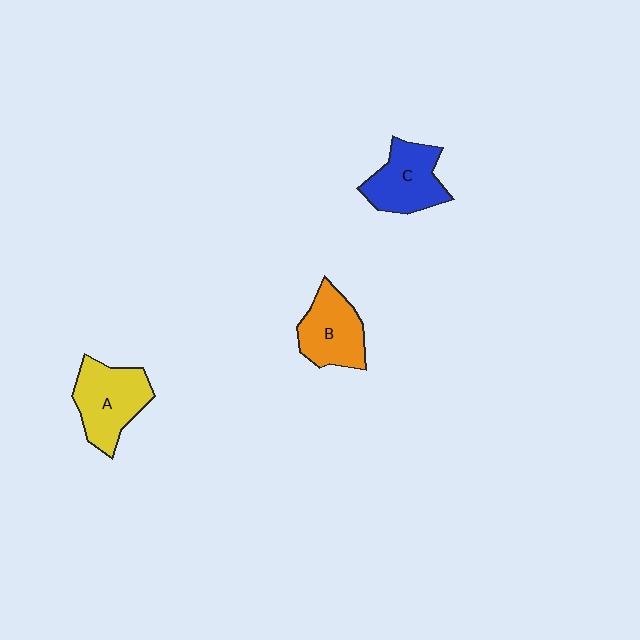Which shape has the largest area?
Shape A (yellow).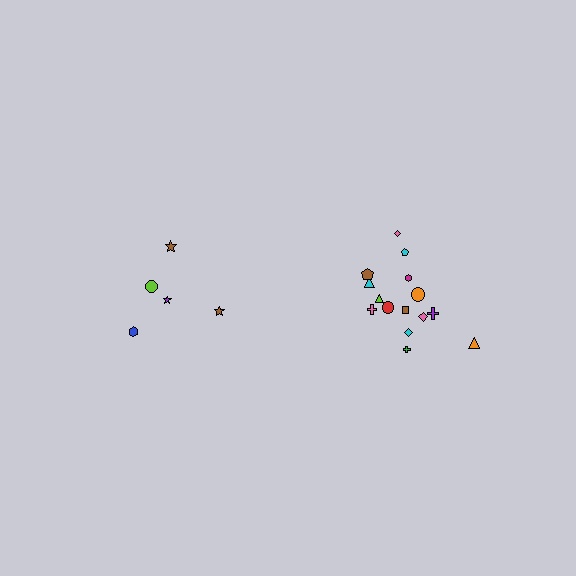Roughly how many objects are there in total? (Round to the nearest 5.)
Roughly 20 objects in total.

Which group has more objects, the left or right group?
The right group.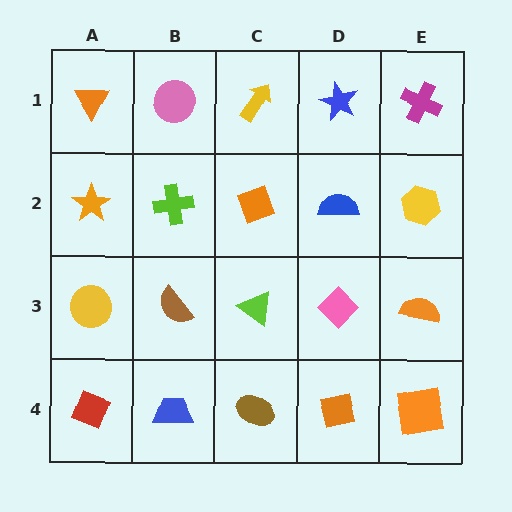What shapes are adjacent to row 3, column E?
A yellow hexagon (row 2, column E), an orange square (row 4, column E), a pink diamond (row 3, column D).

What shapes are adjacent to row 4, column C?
A lime triangle (row 3, column C), a blue trapezoid (row 4, column B), an orange square (row 4, column D).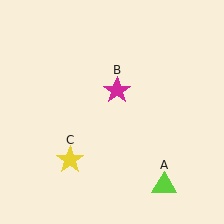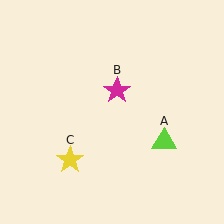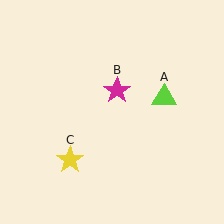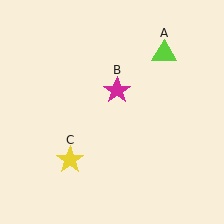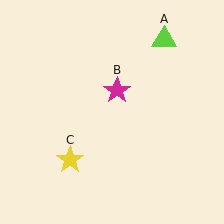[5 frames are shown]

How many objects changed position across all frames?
1 object changed position: lime triangle (object A).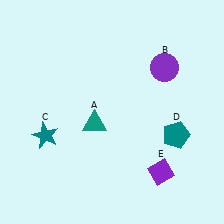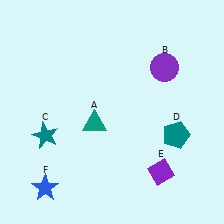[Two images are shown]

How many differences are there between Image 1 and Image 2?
There is 1 difference between the two images.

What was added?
A blue star (F) was added in Image 2.